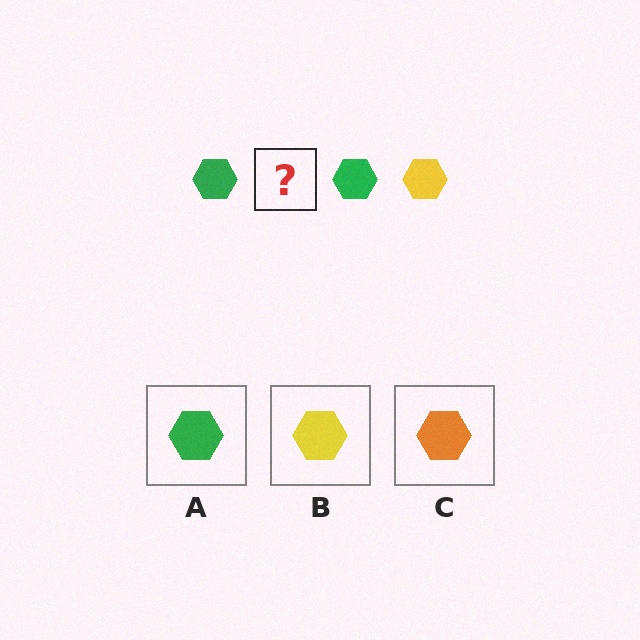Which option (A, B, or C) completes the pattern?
B.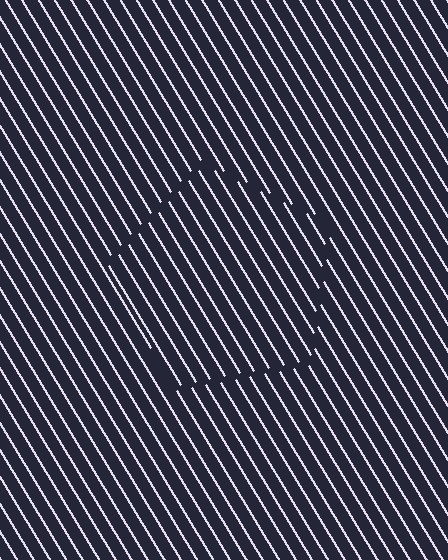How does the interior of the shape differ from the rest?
The interior of the shape contains the same grating, shifted by half a period — the contour is defined by the phase discontinuity where line-ends from the inner and outer gratings abut.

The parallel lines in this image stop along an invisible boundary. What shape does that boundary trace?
An illusory pentagon. The interior of the shape contains the same grating, shifted by half a period — the contour is defined by the phase discontinuity where line-ends from the inner and outer gratings abut.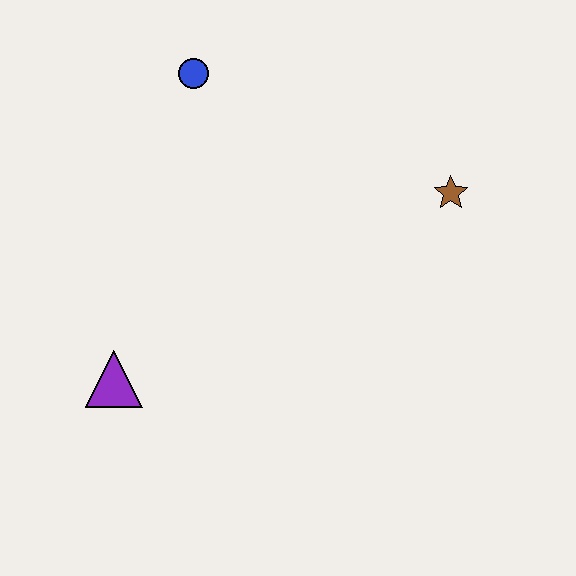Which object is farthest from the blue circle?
The purple triangle is farthest from the blue circle.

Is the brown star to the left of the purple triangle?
No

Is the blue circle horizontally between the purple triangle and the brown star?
Yes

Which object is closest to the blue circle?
The brown star is closest to the blue circle.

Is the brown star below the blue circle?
Yes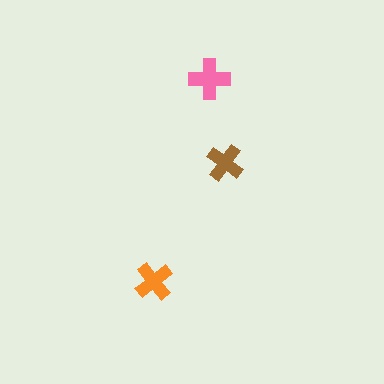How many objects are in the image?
There are 3 objects in the image.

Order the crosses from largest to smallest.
the pink one, the orange one, the brown one.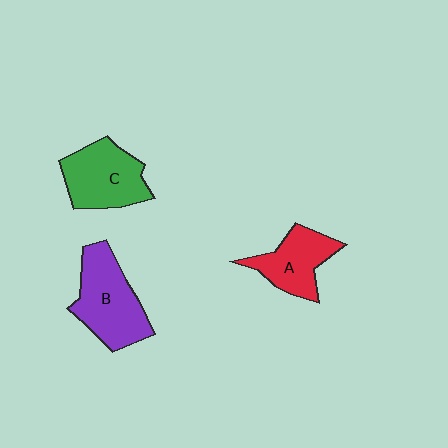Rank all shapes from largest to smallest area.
From largest to smallest: B (purple), C (green), A (red).